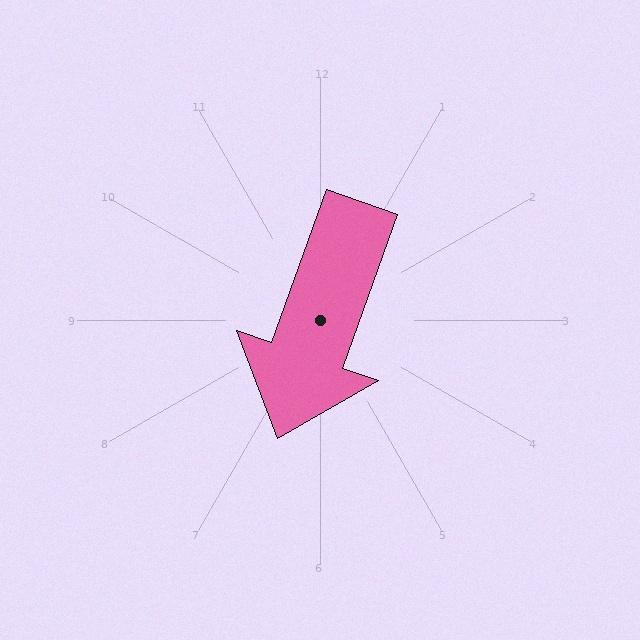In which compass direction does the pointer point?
South.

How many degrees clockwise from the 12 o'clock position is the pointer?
Approximately 200 degrees.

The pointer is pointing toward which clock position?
Roughly 7 o'clock.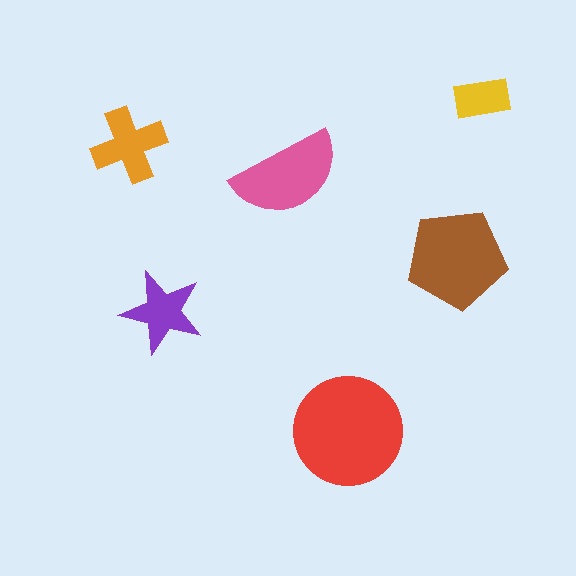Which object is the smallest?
The yellow rectangle.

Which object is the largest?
The red circle.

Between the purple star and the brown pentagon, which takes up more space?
The brown pentagon.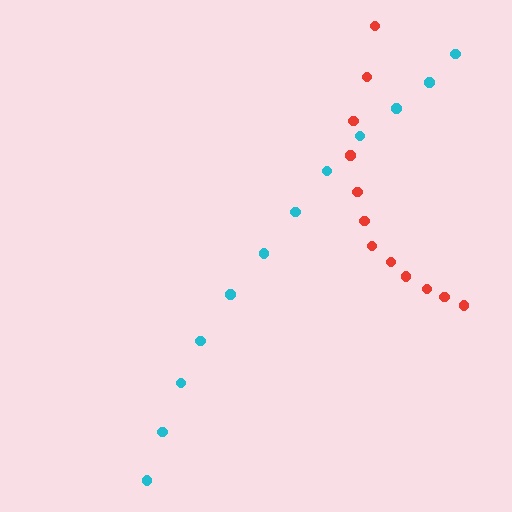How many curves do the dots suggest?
There are 2 distinct paths.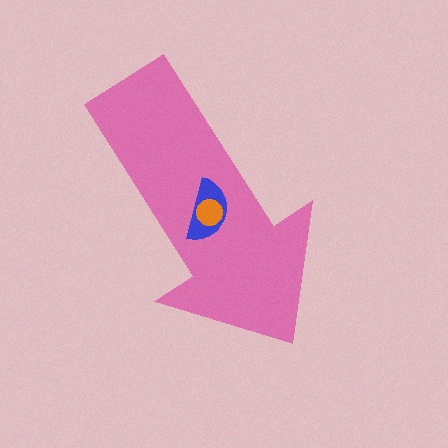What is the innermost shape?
The orange circle.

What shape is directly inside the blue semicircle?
The orange circle.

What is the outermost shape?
The pink arrow.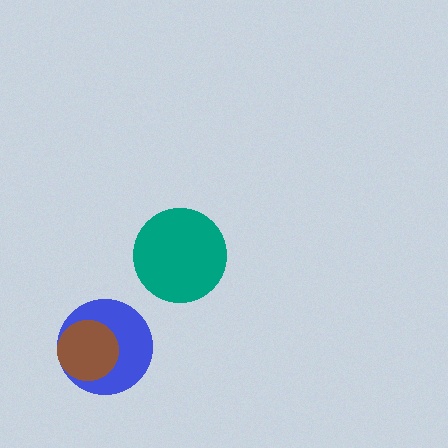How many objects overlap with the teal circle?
0 objects overlap with the teal circle.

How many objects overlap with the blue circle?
1 object overlaps with the blue circle.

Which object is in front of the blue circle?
The brown circle is in front of the blue circle.